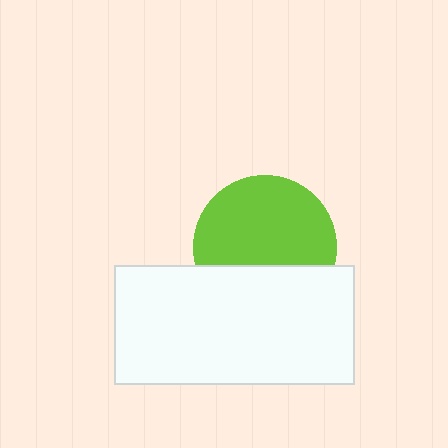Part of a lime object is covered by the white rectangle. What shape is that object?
It is a circle.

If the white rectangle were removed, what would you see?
You would see the complete lime circle.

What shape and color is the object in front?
The object in front is a white rectangle.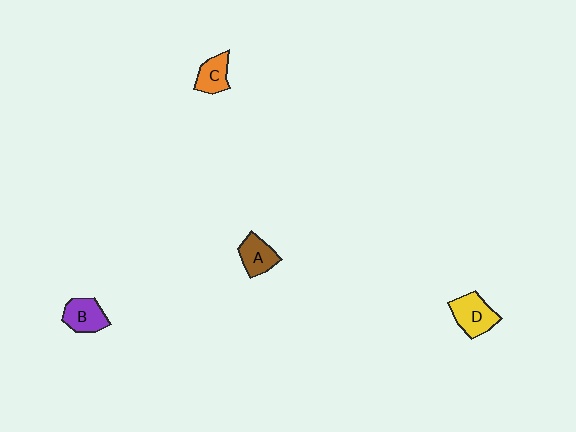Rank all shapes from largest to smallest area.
From largest to smallest: D (yellow), B (purple), A (brown), C (orange).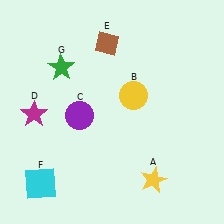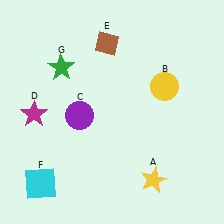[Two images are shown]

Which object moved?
The yellow circle (B) moved right.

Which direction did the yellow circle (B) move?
The yellow circle (B) moved right.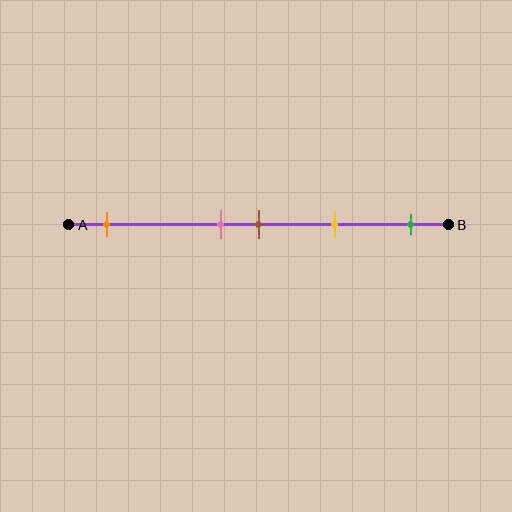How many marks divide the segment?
There are 5 marks dividing the segment.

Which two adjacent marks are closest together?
The pink and brown marks are the closest adjacent pair.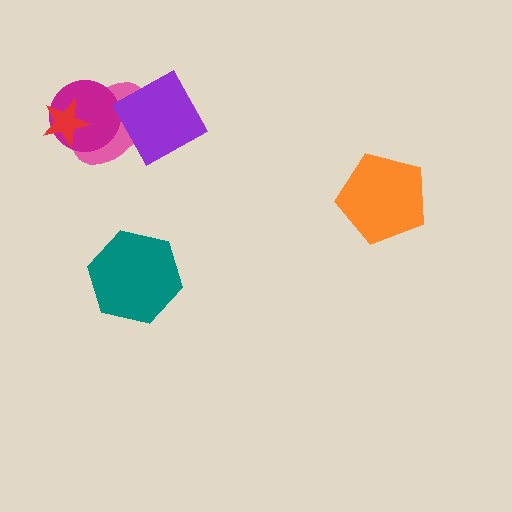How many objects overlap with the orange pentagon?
0 objects overlap with the orange pentagon.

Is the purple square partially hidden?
No, no other shape covers it.